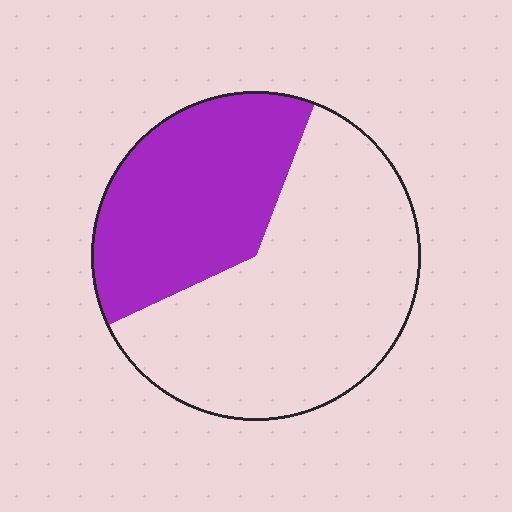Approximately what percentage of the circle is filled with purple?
Approximately 40%.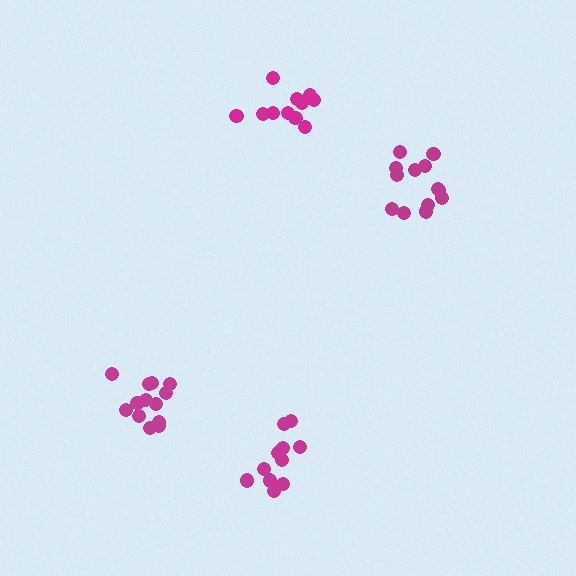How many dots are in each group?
Group 1: 12 dots, Group 2: 11 dots, Group 3: 13 dots, Group 4: 13 dots (49 total).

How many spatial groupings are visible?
There are 4 spatial groupings.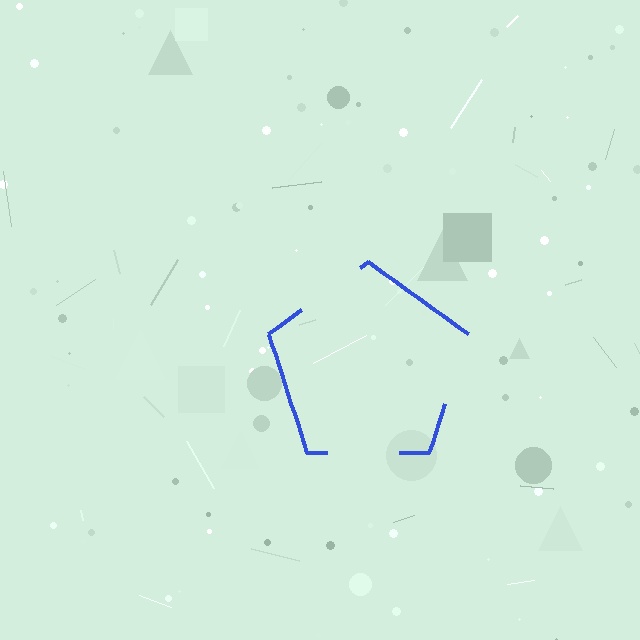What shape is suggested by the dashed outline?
The dashed outline suggests a pentagon.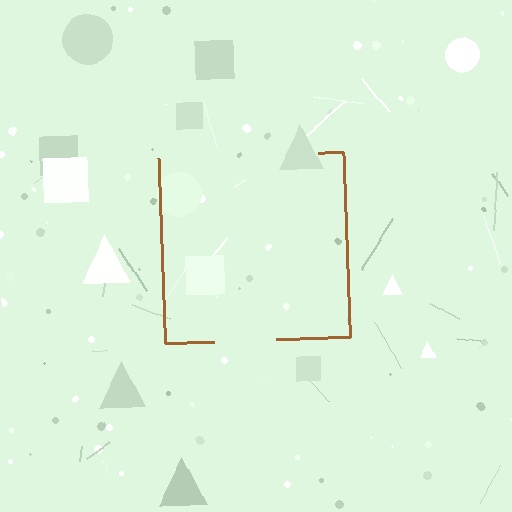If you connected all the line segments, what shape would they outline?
They would outline a square.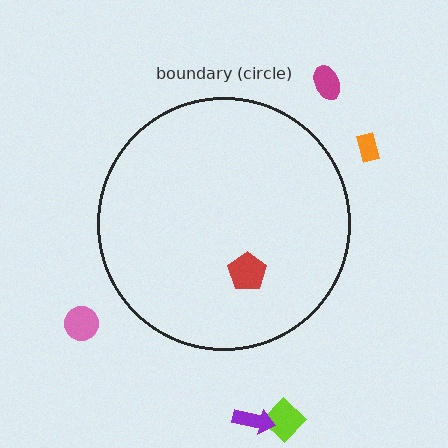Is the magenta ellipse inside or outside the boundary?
Outside.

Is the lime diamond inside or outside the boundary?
Outside.